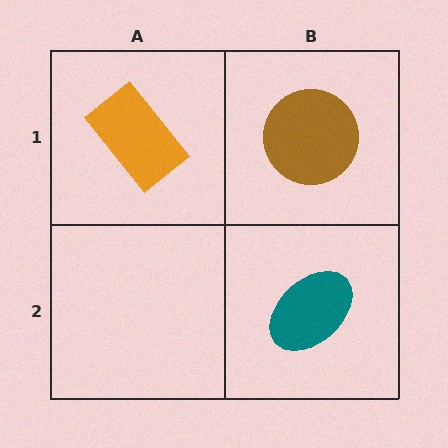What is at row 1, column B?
A brown circle.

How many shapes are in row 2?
1 shape.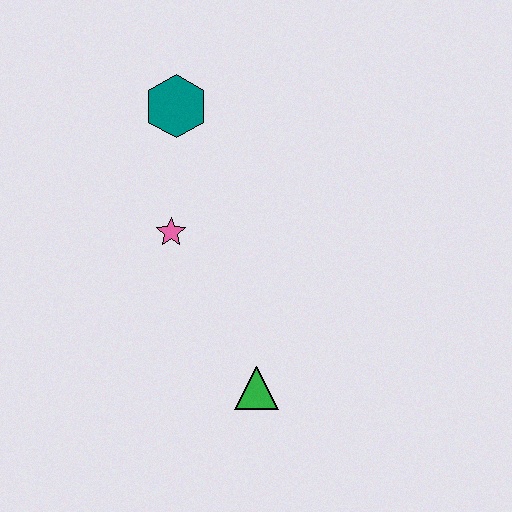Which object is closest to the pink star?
The teal hexagon is closest to the pink star.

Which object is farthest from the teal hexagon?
The green triangle is farthest from the teal hexagon.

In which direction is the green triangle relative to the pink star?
The green triangle is below the pink star.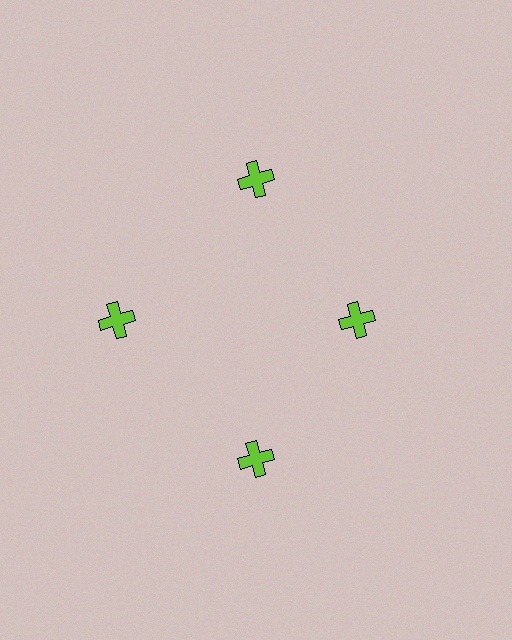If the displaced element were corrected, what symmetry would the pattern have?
It would have 4-fold rotational symmetry — the pattern would map onto itself every 90 degrees.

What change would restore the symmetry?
The symmetry would be restored by moving it outward, back onto the ring so that all 4 crosses sit at equal angles and equal distance from the center.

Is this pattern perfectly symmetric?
No. The 4 lime crosses are arranged in a ring, but one element near the 3 o'clock position is pulled inward toward the center, breaking the 4-fold rotational symmetry.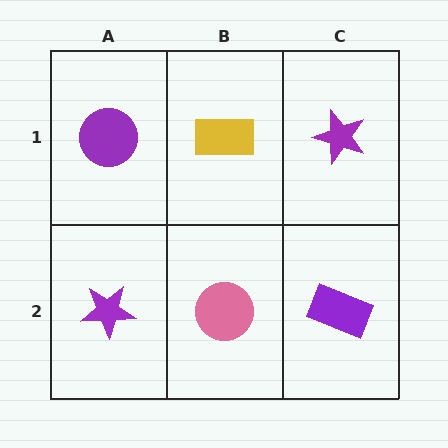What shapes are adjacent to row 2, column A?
A purple circle (row 1, column A), a pink circle (row 2, column B).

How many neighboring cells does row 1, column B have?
3.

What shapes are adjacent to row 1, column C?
A purple rectangle (row 2, column C), a yellow rectangle (row 1, column B).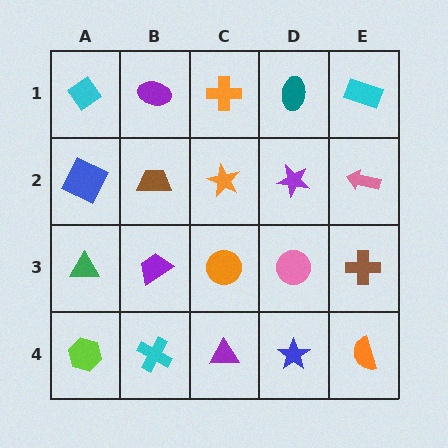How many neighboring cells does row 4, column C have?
3.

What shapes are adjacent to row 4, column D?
A pink circle (row 3, column D), a purple triangle (row 4, column C), an orange semicircle (row 4, column E).